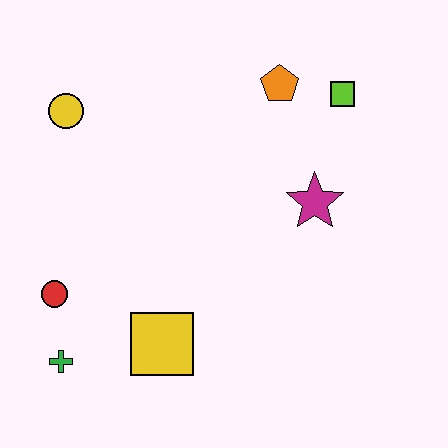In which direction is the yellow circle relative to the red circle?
The yellow circle is above the red circle.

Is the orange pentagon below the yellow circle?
No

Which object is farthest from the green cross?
The lime square is farthest from the green cross.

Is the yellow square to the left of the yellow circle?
No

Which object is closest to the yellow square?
The green cross is closest to the yellow square.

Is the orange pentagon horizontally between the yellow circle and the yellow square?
No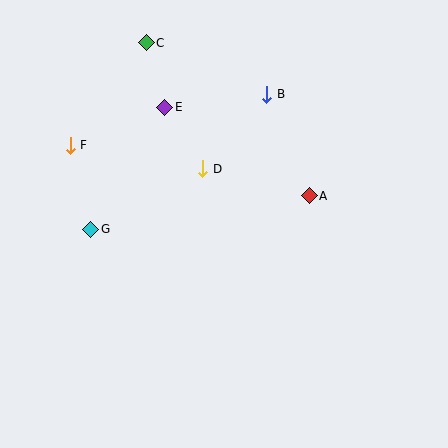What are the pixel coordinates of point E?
Point E is at (165, 107).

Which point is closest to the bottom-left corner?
Point G is closest to the bottom-left corner.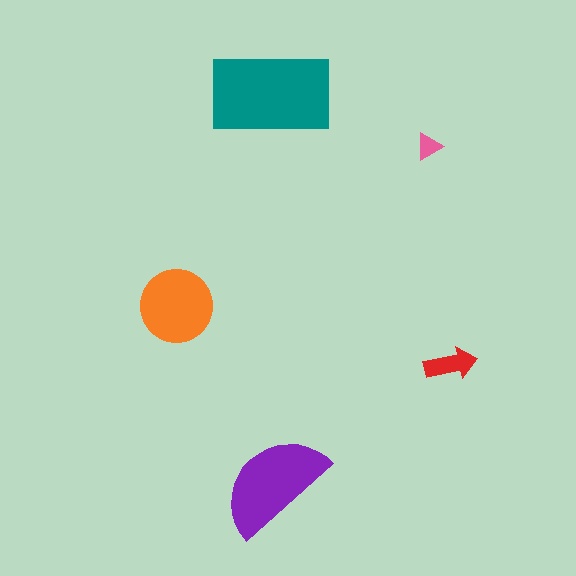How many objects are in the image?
There are 5 objects in the image.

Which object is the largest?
The teal rectangle.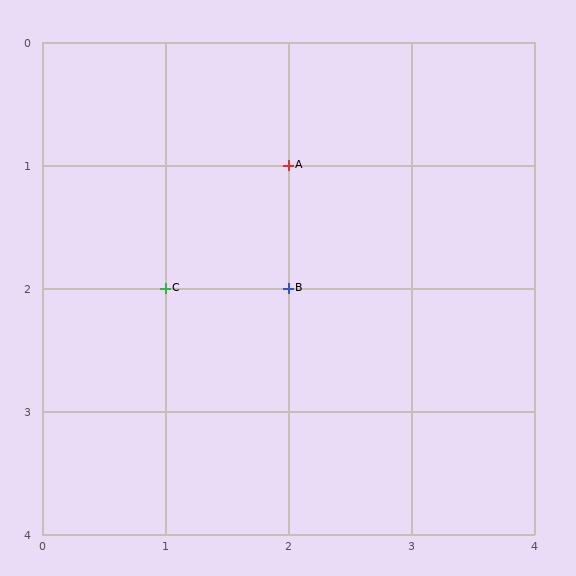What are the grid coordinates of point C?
Point C is at grid coordinates (1, 2).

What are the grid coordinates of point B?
Point B is at grid coordinates (2, 2).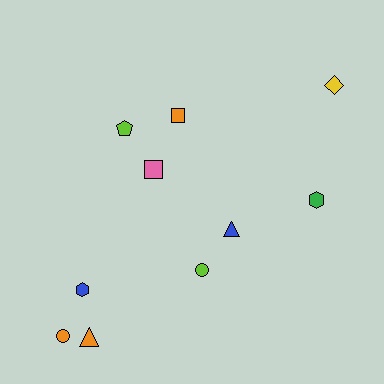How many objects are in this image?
There are 10 objects.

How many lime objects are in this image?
There are 2 lime objects.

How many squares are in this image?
There are 2 squares.